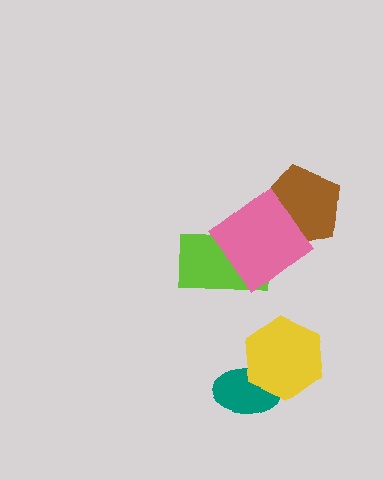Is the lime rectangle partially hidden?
Yes, it is partially covered by another shape.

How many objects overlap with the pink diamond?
2 objects overlap with the pink diamond.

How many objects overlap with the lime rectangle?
1 object overlaps with the lime rectangle.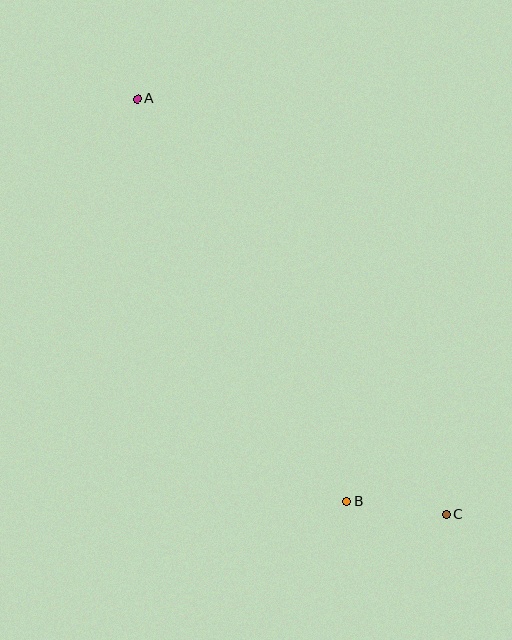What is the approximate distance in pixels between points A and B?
The distance between A and B is approximately 454 pixels.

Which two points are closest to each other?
Points B and C are closest to each other.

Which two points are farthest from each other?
Points A and C are farthest from each other.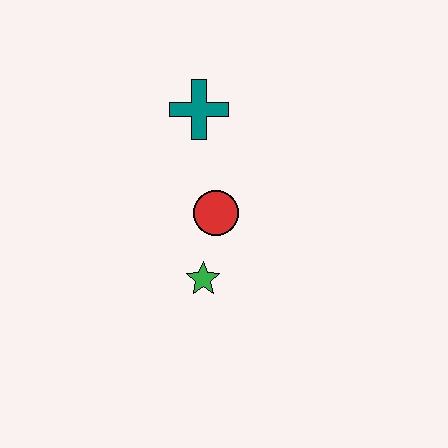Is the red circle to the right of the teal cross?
Yes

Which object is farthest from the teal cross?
The green star is farthest from the teal cross.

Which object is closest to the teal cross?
The red circle is closest to the teal cross.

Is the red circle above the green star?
Yes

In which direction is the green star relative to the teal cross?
The green star is below the teal cross.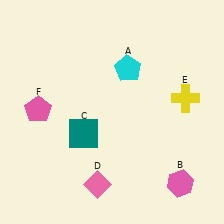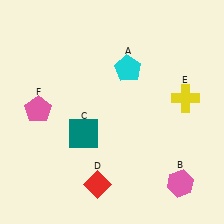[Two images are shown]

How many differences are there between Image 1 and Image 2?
There is 1 difference between the two images.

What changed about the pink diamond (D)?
In Image 1, D is pink. In Image 2, it changed to red.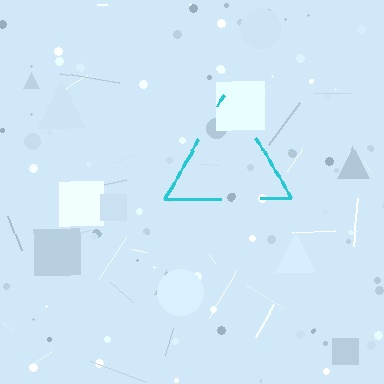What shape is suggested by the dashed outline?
The dashed outline suggests a triangle.